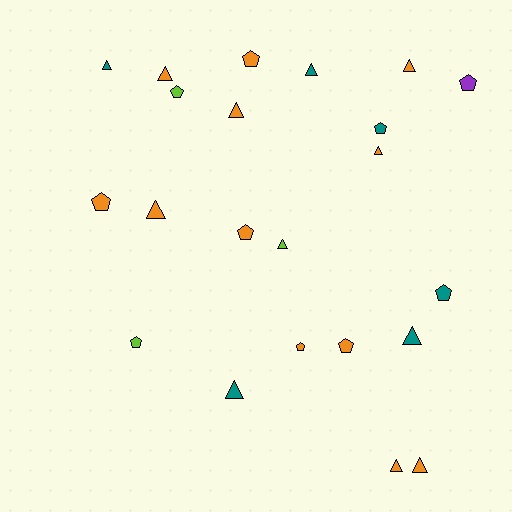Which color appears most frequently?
Orange, with 12 objects.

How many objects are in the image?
There are 22 objects.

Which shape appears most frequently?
Triangle, with 12 objects.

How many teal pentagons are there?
There are 2 teal pentagons.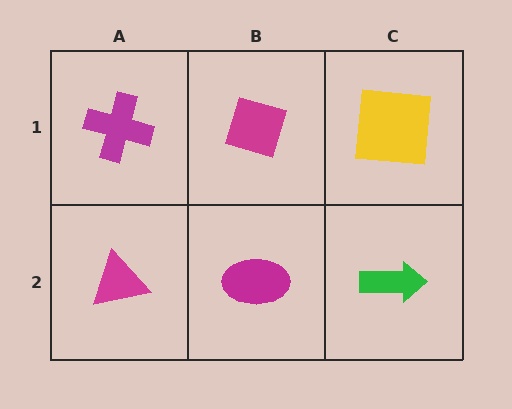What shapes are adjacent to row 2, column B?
A magenta diamond (row 1, column B), a magenta triangle (row 2, column A), a green arrow (row 2, column C).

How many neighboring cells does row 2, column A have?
2.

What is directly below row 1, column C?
A green arrow.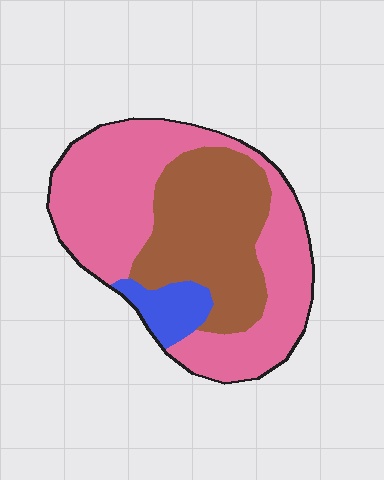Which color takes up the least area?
Blue, at roughly 10%.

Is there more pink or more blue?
Pink.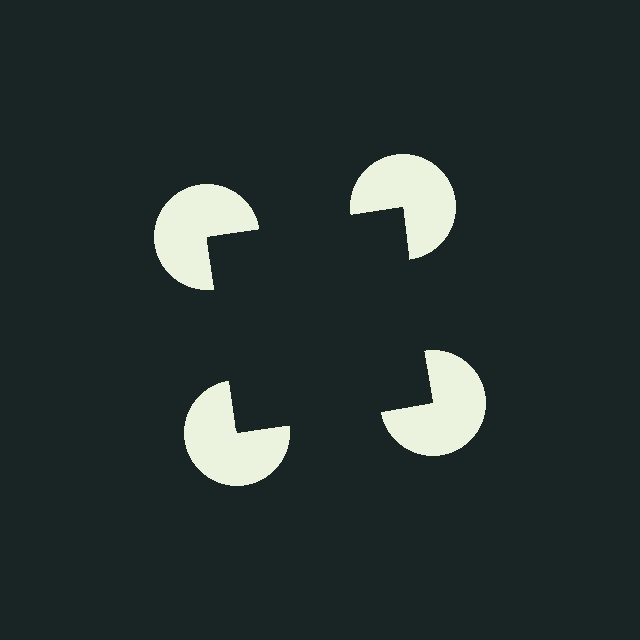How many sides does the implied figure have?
4 sides.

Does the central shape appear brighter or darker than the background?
It typically appears slightly darker than the background, even though no actual brightness change is drawn.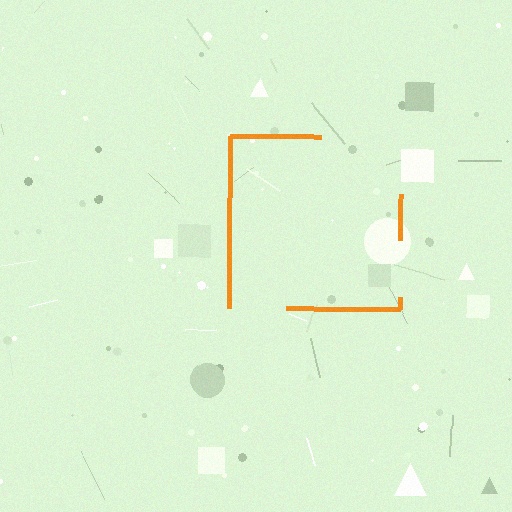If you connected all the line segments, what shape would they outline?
They would outline a square.